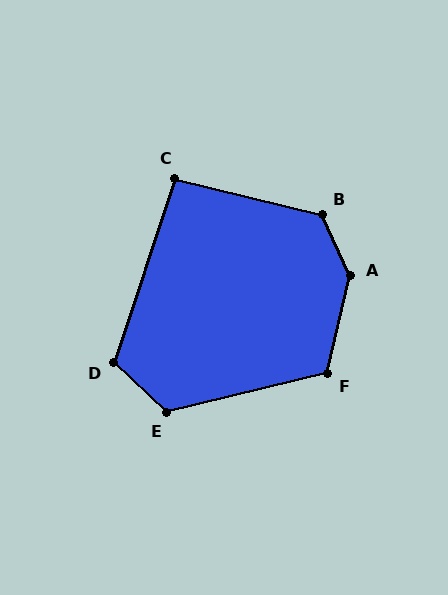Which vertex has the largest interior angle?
A, at approximately 142 degrees.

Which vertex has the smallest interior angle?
C, at approximately 95 degrees.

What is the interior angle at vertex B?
Approximately 129 degrees (obtuse).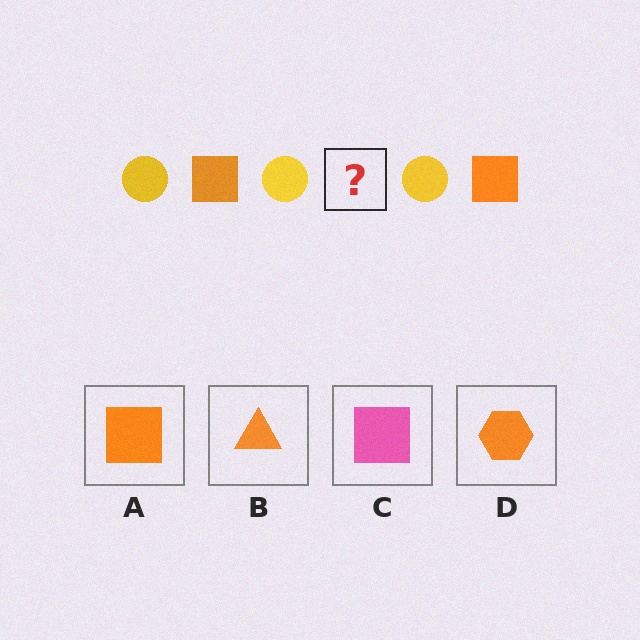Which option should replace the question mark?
Option A.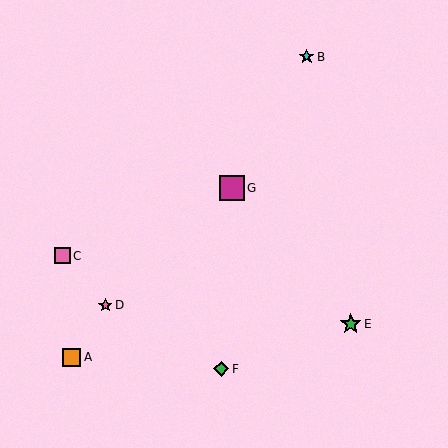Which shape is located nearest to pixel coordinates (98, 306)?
The pink star (labeled D) at (105, 305) is nearest to that location.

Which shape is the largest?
The magenta square (labeled G) is the largest.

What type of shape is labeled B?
Shape B is a cyan star.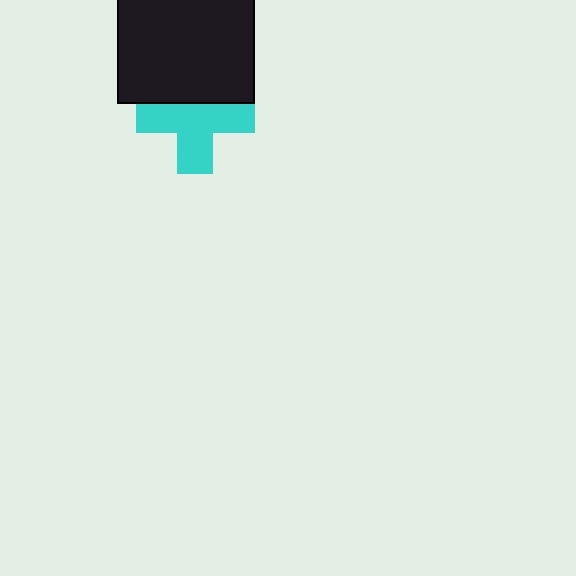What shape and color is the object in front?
The object in front is a black square.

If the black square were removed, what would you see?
You would see the complete cyan cross.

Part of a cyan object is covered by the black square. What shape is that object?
It is a cross.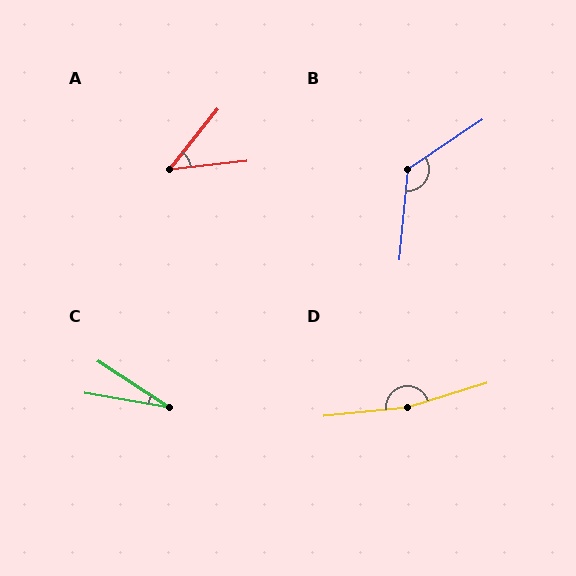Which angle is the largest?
D, at approximately 168 degrees.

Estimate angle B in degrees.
Approximately 129 degrees.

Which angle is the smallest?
C, at approximately 23 degrees.